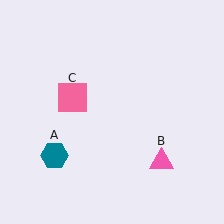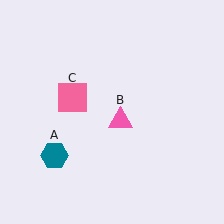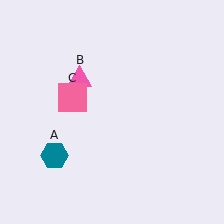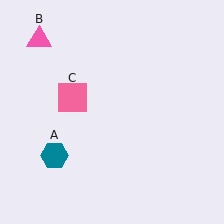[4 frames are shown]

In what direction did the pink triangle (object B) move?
The pink triangle (object B) moved up and to the left.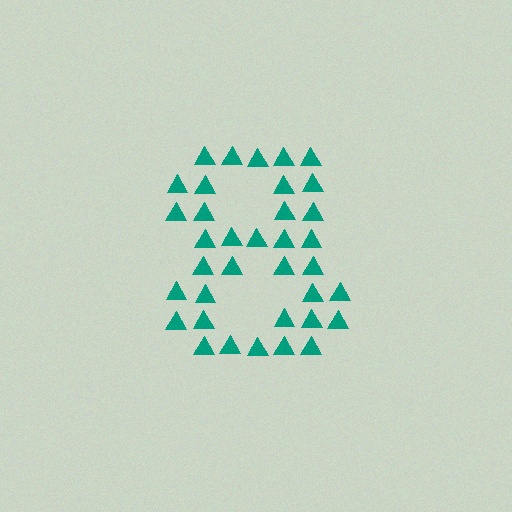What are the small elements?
The small elements are triangles.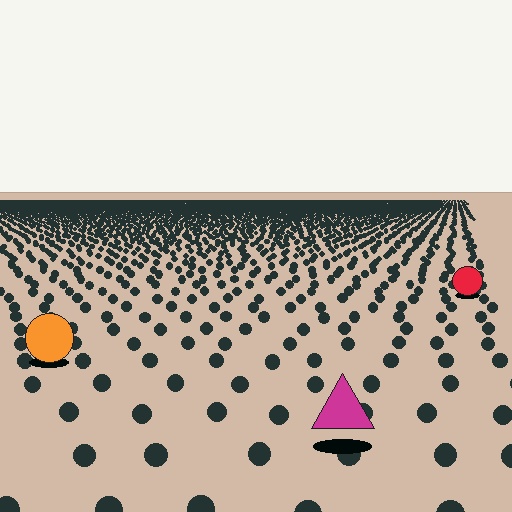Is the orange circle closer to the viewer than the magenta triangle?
No. The magenta triangle is closer — you can tell from the texture gradient: the ground texture is coarser near it.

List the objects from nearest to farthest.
From nearest to farthest: the magenta triangle, the orange circle, the red circle.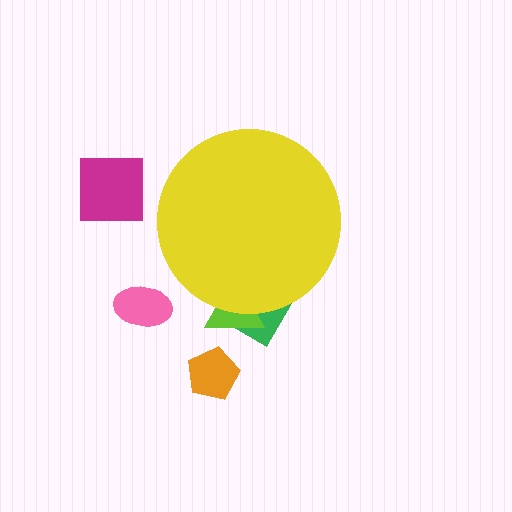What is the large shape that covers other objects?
A yellow circle.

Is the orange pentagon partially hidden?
No, the orange pentagon is fully visible.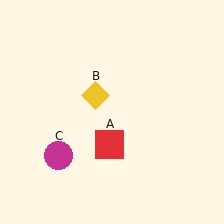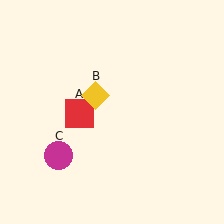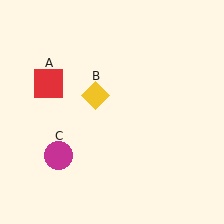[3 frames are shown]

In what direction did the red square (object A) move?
The red square (object A) moved up and to the left.